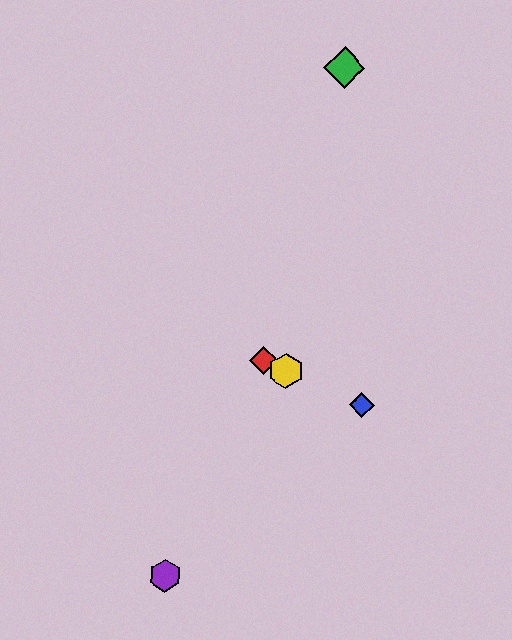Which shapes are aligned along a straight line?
The red diamond, the blue diamond, the yellow hexagon are aligned along a straight line.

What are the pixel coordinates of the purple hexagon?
The purple hexagon is at (165, 576).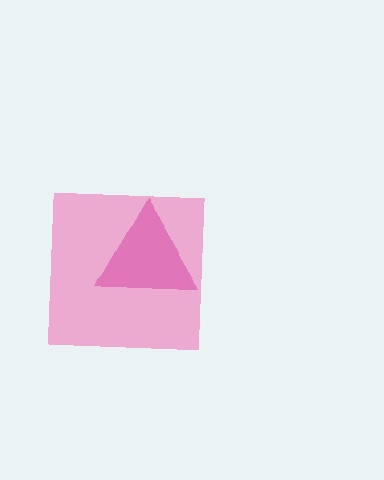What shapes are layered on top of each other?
The layered shapes are: a pink square, a magenta triangle.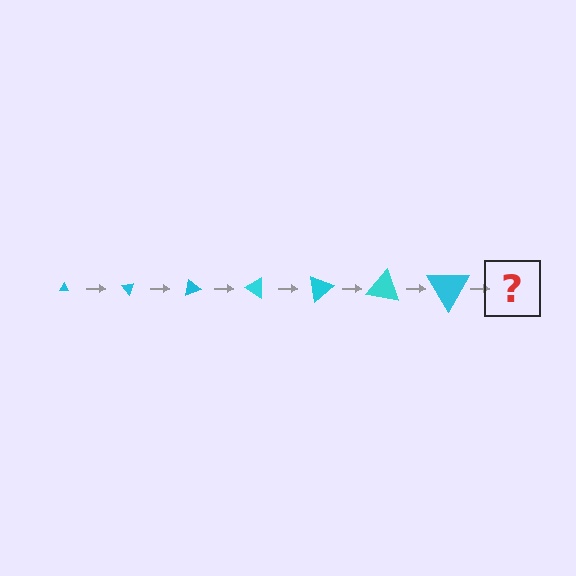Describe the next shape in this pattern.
It should be a triangle, larger than the previous one and rotated 350 degrees from the start.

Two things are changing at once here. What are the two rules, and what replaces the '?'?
The two rules are that the triangle grows larger each step and it rotates 50 degrees each step. The '?' should be a triangle, larger than the previous one and rotated 350 degrees from the start.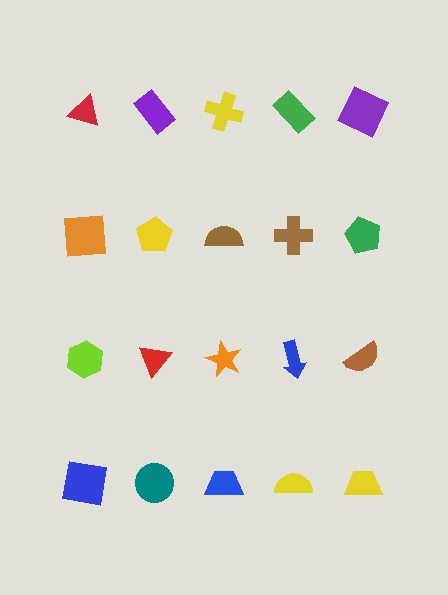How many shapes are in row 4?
5 shapes.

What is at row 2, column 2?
A yellow pentagon.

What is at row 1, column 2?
A purple rectangle.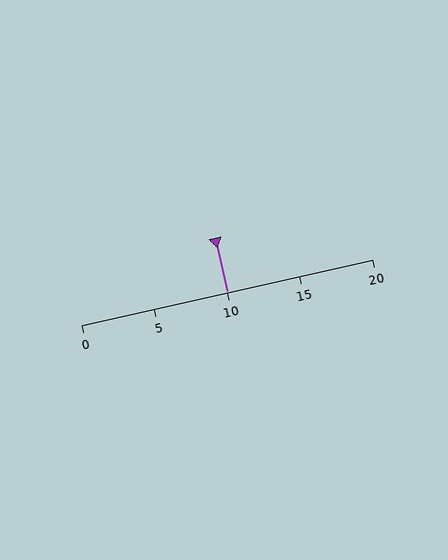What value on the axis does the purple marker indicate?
The marker indicates approximately 10.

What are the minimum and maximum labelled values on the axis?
The axis runs from 0 to 20.